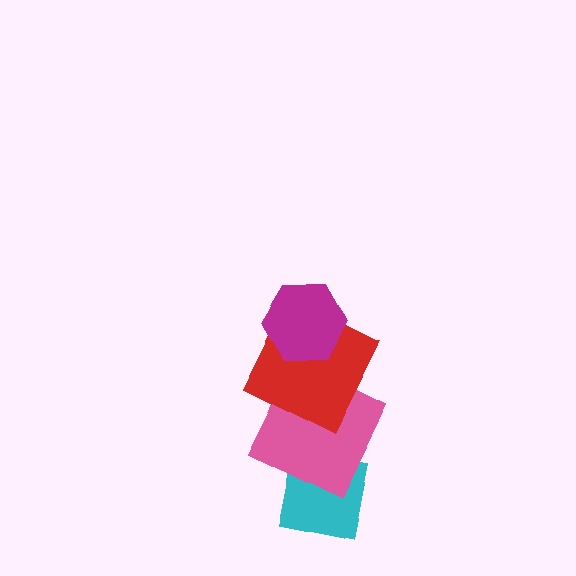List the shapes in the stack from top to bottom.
From top to bottom: the magenta hexagon, the red square, the pink square, the cyan square.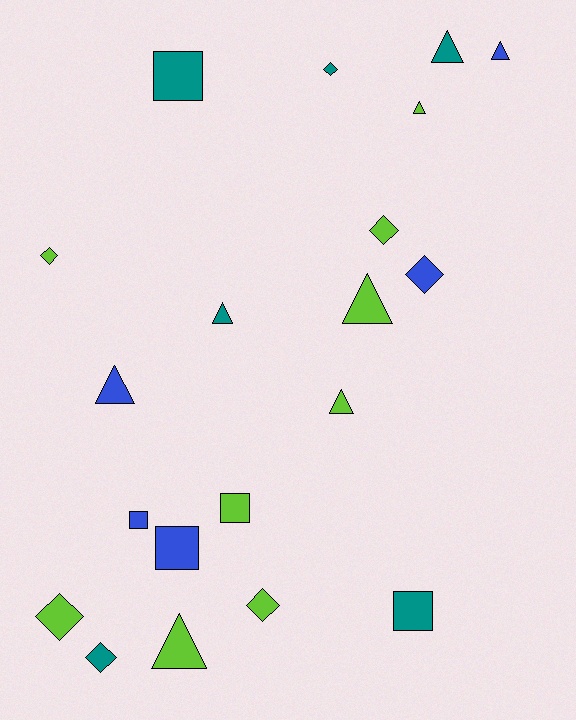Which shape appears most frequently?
Triangle, with 8 objects.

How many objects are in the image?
There are 20 objects.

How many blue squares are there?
There are 2 blue squares.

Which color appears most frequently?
Lime, with 9 objects.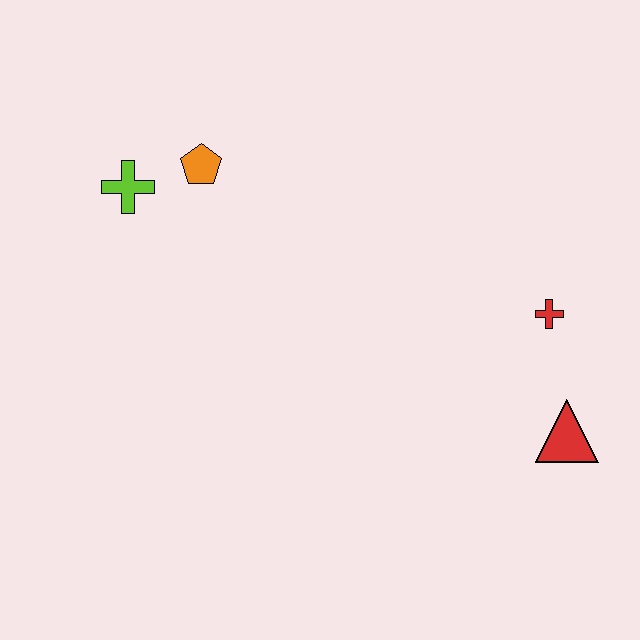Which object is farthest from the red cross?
The lime cross is farthest from the red cross.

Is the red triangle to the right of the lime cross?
Yes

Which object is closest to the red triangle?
The red cross is closest to the red triangle.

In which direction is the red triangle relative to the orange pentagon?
The red triangle is to the right of the orange pentagon.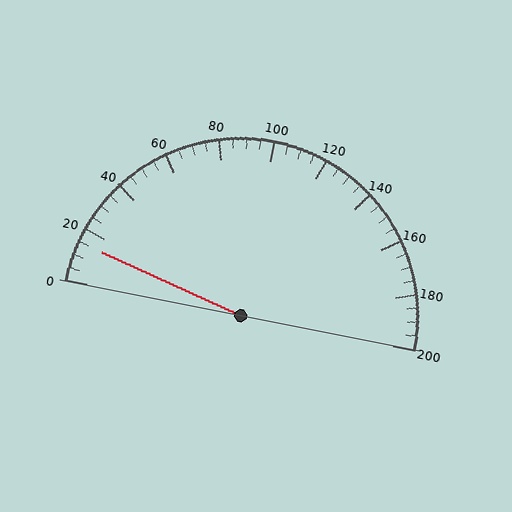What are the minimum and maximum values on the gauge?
The gauge ranges from 0 to 200.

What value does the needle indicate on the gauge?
The needle indicates approximately 15.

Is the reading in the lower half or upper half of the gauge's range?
The reading is in the lower half of the range (0 to 200).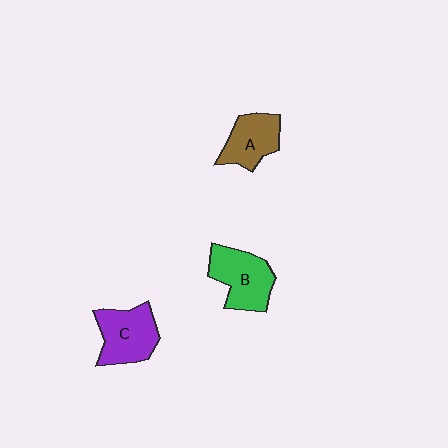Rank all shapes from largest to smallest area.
From largest to smallest: B (green), C (purple), A (brown).